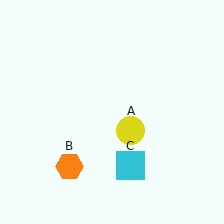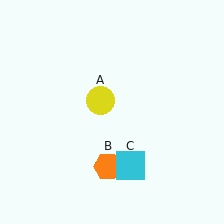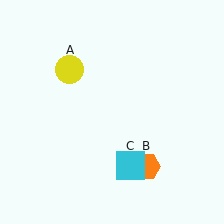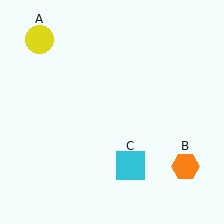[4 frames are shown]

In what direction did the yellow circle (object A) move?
The yellow circle (object A) moved up and to the left.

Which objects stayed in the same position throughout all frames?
Cyan square (object C) remained stationary.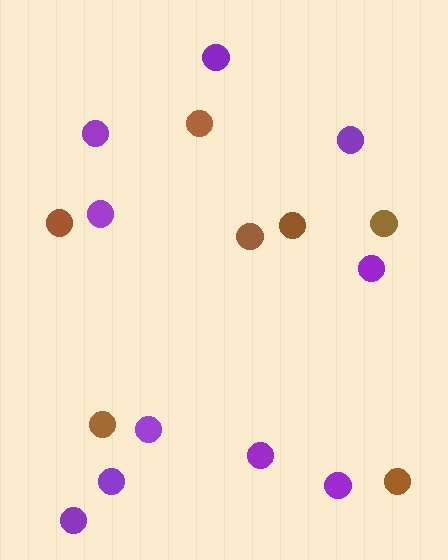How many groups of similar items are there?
There are 2 groups: one group of purple circles (10) and one group of brown circles (7).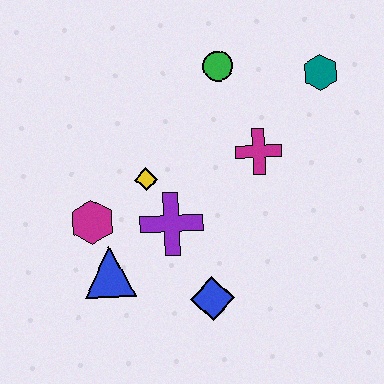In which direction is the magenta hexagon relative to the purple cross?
The magenta hexagon is to the left of the purple cross.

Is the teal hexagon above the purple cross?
Yes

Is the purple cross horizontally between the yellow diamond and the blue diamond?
Yes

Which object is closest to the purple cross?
The yellow diamond is closest to the purple cross.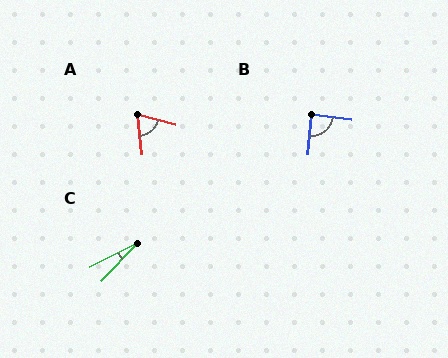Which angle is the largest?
B, at approximately 87 degrees.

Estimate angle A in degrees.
Approximately 69 degrees.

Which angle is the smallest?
C, at approximately 20 degrees.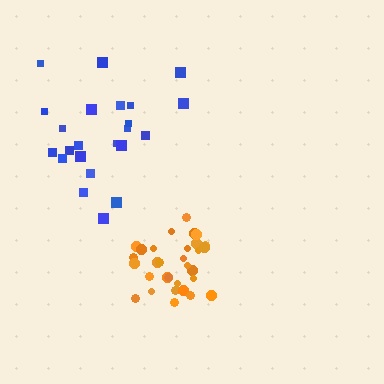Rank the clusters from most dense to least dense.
orange, blue.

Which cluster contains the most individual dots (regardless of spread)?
Orange (32).